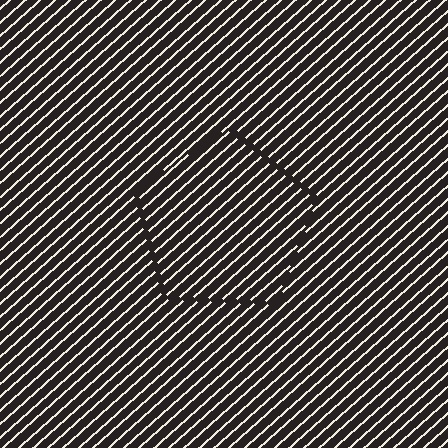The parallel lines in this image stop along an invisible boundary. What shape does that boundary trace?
An illusory pentagon. The interior of the shape contains the same grating, shifted by half a period — the contour is defined by the phase discontinuity where line-ends from the inner and outer gratings abut.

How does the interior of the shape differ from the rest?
The interior of the shape contains the same grating, shifted by half a period — the contour is defined by the phase discontinuity where line-ends from the inner and outer gratings abut.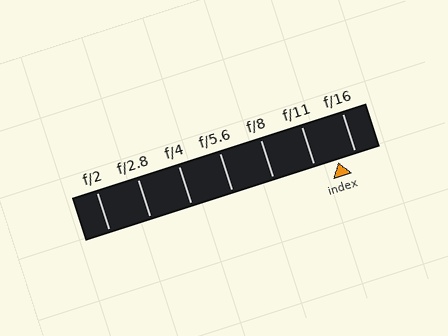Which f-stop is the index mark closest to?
The index mark is closest to f/16.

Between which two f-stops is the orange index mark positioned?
The index mark is between f/11 and f/16.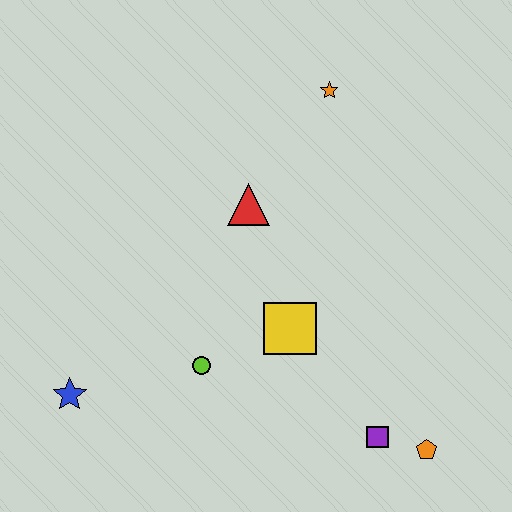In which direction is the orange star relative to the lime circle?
The orange star is above the lime circle.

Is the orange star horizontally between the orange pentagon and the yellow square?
Yes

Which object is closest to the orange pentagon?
The purple square is closest to the orange pentagon.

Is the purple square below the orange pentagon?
No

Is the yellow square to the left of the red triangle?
No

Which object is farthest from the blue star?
The orange star is farthest from the blue star.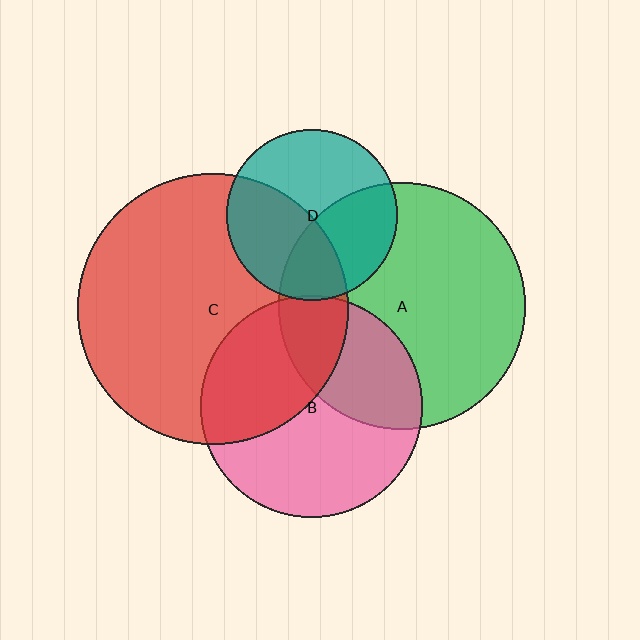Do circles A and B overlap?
Yes.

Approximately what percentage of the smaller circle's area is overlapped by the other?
Approximately 35%.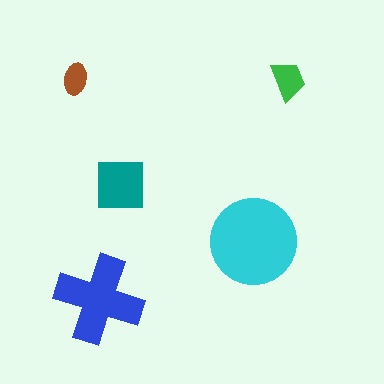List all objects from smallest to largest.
The brown ellipse, the green trapezoid, the teal square, the blue cross, the cyan circle.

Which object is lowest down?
The blue cross is bottommost.